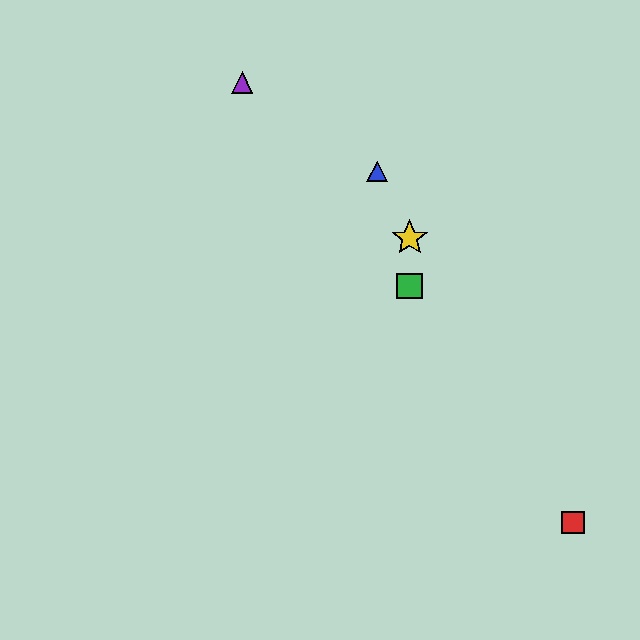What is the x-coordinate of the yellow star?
The yellow star is at x≈410.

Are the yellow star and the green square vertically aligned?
Yes, both are at x≈410.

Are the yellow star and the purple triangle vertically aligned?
No, the yellow star is at x≈410 and the purple triangle is at x≈242.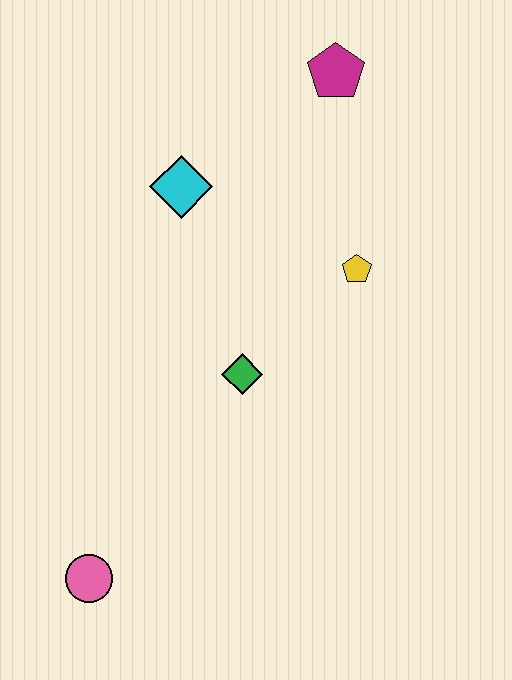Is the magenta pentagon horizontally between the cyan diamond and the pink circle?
No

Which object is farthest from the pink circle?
The magenta pentagon is farthest from the pink circle.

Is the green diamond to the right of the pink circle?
Yes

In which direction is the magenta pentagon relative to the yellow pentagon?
The magenta pentagon is above the yellow pentagon.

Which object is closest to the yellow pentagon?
The green diamond is closest to the yellow pentagon.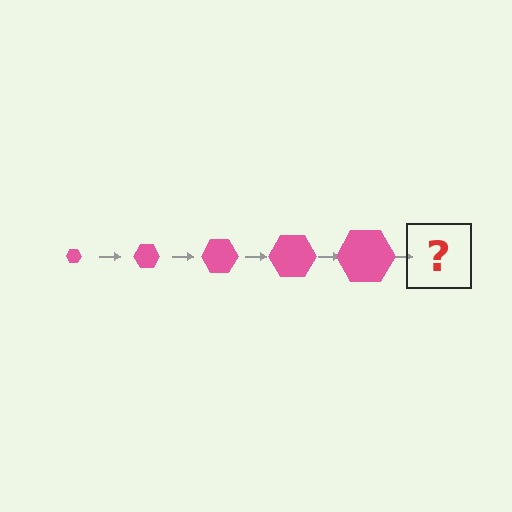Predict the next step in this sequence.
The next step is a pink hexagon, larger than the previous one.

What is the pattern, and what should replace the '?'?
The pattern is that the hexagon gets progressively larger each step. The '?' should be a pink hexagon, larger than the previous one.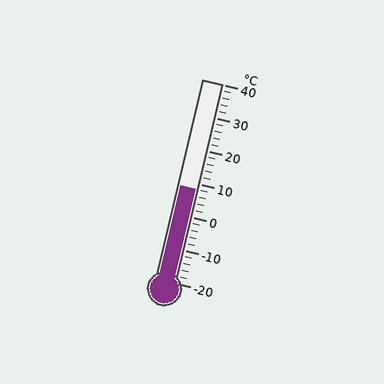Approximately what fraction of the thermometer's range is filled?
The thermometer is filled to approximately 45% of its range.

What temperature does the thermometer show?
The thermometer shows approximately 8°C.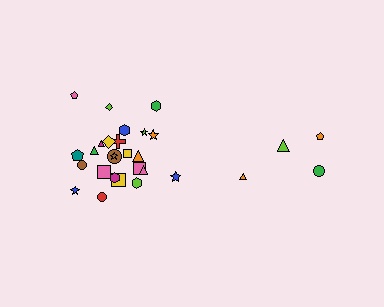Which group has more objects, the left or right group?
The left group.